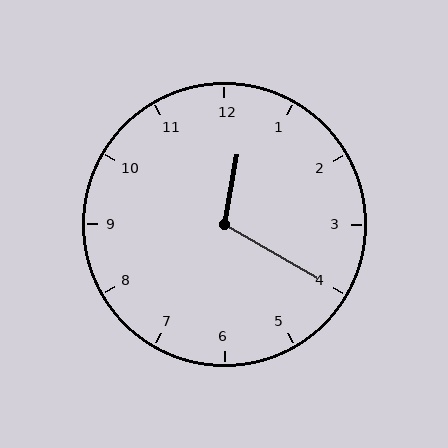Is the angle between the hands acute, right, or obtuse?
It is obtuse.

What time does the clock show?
12:20.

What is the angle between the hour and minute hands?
Approximately 110 degrees.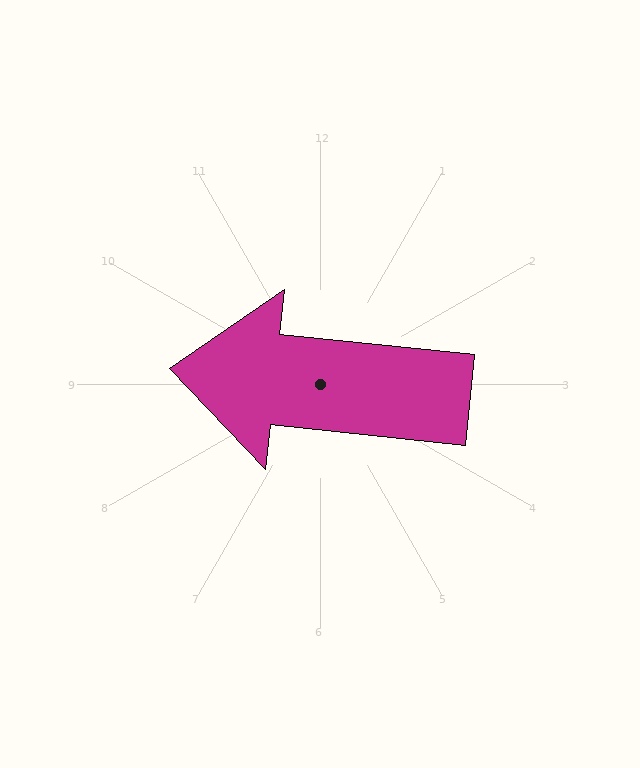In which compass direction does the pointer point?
West.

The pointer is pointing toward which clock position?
Roughly 9 o'clock.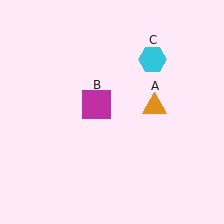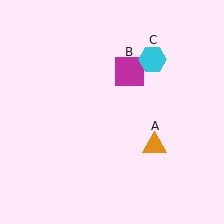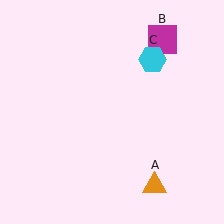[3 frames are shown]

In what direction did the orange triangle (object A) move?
The orange triangle (object A) moved down.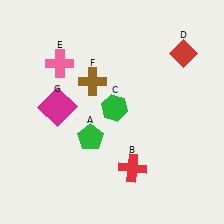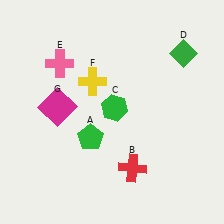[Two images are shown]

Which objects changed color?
D changed from red to green. F changed from brown to yellow.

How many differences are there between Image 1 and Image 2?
There are 2 differences between the two images.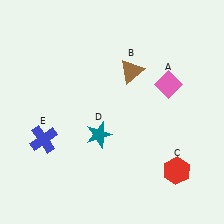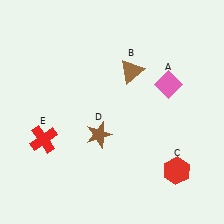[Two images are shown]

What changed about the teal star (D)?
In Image 1, D is teal. In Image 2, it changed to brown.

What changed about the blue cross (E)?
In Image 1, E is blue. In Image 2, it changed to red.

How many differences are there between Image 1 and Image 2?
There are 2 differences between the two images.